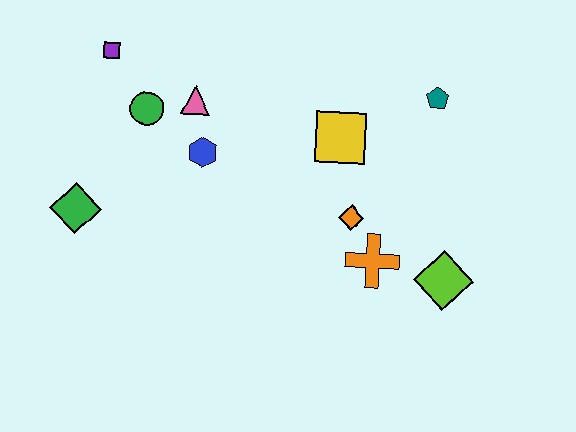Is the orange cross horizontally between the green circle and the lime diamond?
Yes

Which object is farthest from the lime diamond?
The purple square is farthest from the lime diamond.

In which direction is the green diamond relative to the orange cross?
The green diamond is to the left of the orange cross.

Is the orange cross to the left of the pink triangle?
No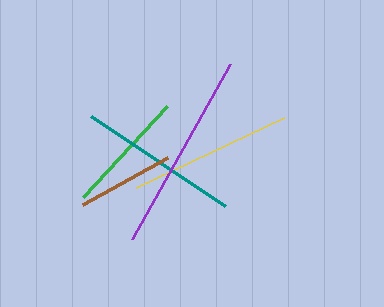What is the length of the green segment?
The green segment is approximately 124 pixels long.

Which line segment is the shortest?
The brown line is the shortest at approximately 97 pixels.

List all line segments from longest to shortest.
From longest to shortest: purple, yellow, teal, green, brown.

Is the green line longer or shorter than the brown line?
The green line is longer than the brown line.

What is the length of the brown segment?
The brown segment is approximately 97 pixels long.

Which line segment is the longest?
The purple line is the longest at approximately 201 pixels.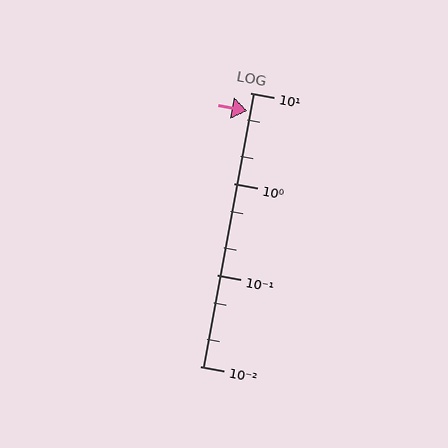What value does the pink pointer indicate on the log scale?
The pointer indicates approximately 6.3.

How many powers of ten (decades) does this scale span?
The scale spans 3 decades, from 0.01 to 10.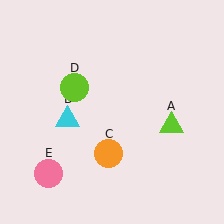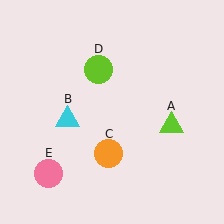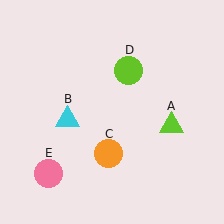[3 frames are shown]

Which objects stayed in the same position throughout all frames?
Lime triangle (object A) and cyan triangle (object B) and orange circle (object C) and pink circle (object E) remained stationary.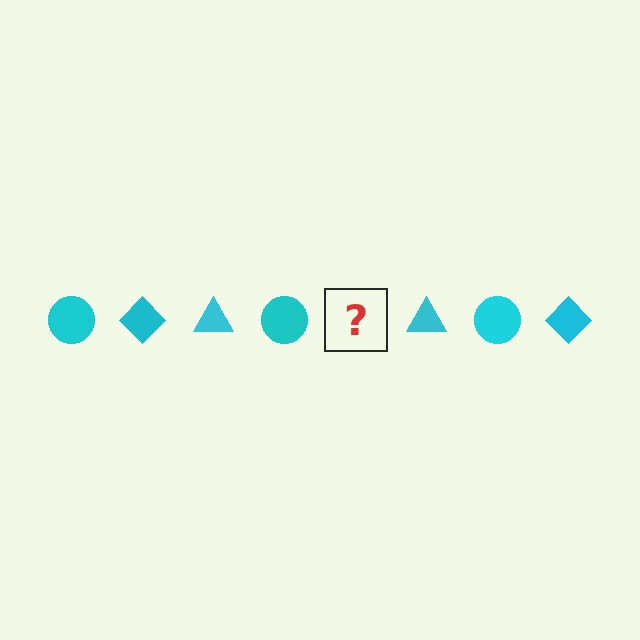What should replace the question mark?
The question mark should be replaced with a cyan diamond.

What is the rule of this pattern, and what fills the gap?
The rule is that the pattern cycles through circle, diamond, triangle shapes in cyan. The gap should be filled with a cyan diamond.